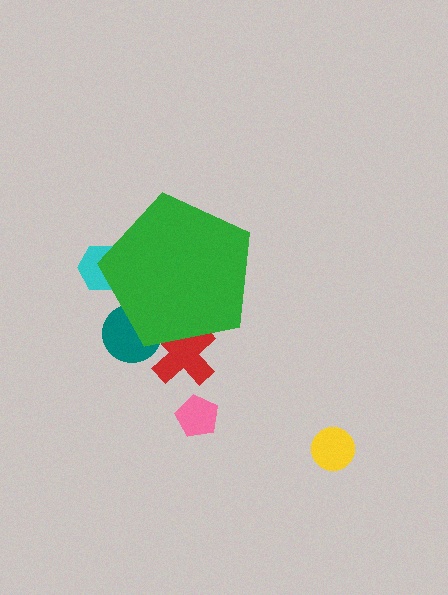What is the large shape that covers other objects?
A green pentagon.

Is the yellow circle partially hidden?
No, the yellow circle is fully visible.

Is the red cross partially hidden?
Yes, the red cross is partially hidden behind the green pentagon.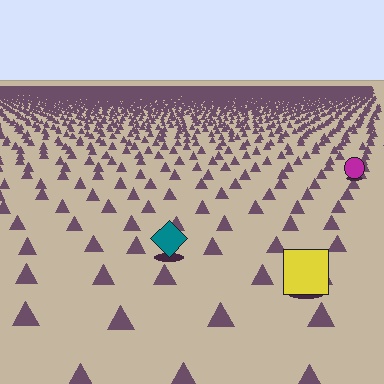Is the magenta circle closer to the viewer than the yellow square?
No. The yellow square is closer — you can tell from the texture gradient: the ground texture is coarser near it.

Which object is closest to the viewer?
The yellow square is closest. The texture marks near it are larger and more spread out.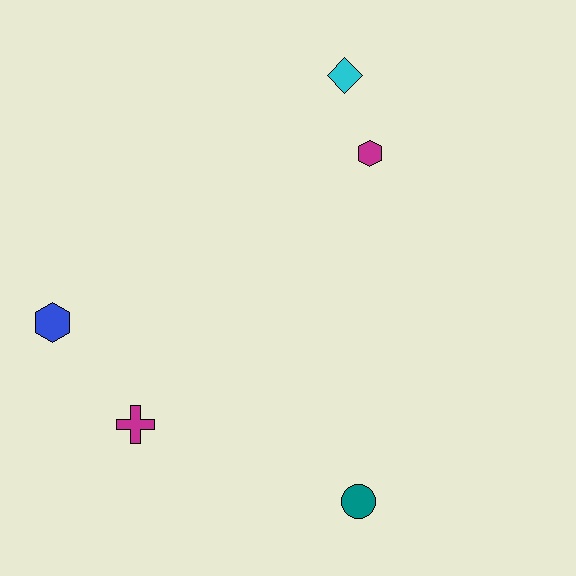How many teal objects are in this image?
There is 1 teal object.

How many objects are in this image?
There are 5 objects.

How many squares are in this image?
There are no squares.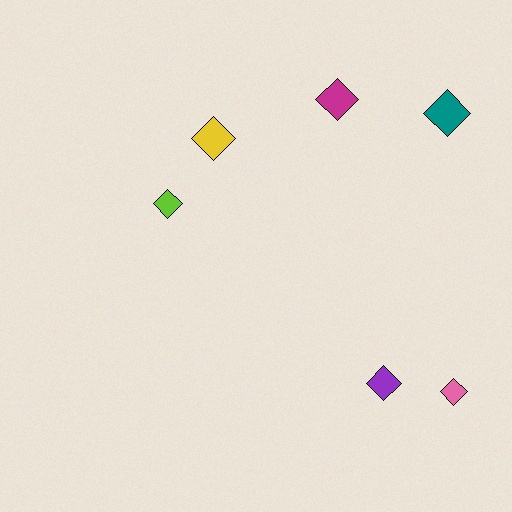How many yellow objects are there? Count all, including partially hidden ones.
There is 1 yellow object.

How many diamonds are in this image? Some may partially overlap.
There are 6 diamonds.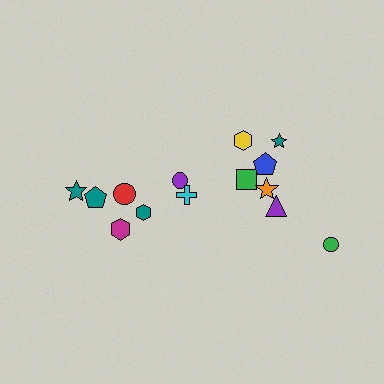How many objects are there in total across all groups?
There are 14 objects.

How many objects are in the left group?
There are 6 objects.